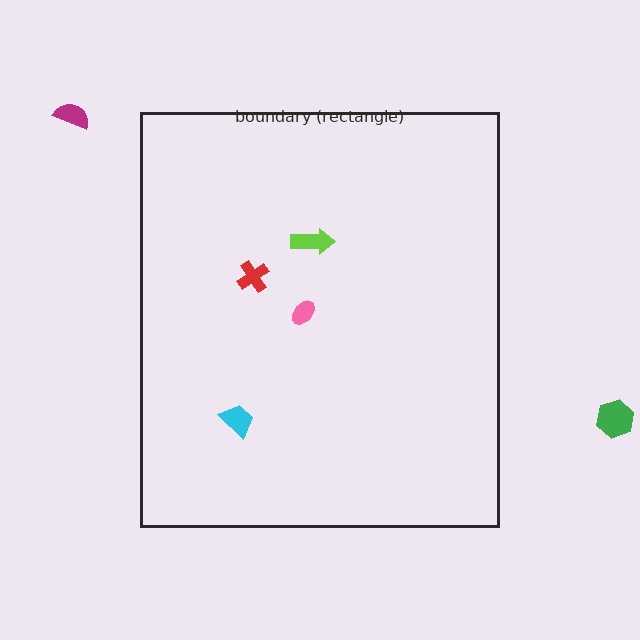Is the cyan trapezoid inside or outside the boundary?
Inside.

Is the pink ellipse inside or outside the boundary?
Inside.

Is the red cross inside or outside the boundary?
Inside.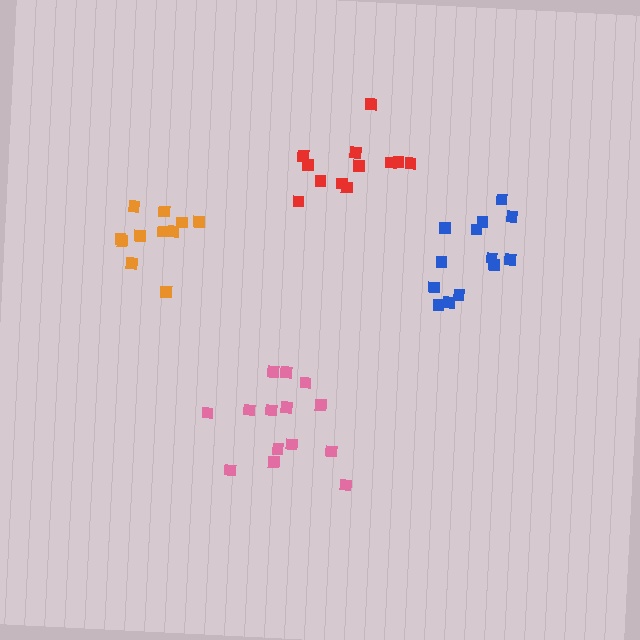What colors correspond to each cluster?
The clusters are colored: blue, orange, red, pink.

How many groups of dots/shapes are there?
There are 4 groups.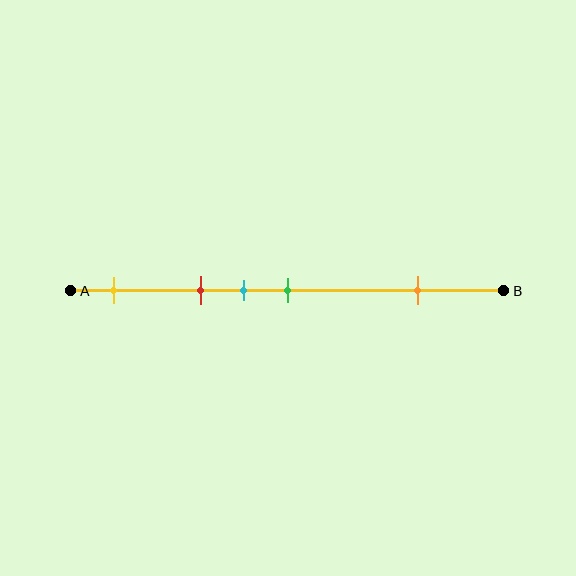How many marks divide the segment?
There are 5 marks dividing the segment.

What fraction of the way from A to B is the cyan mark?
The cyan mark is approximately 40% (0.4) of the way from A to B.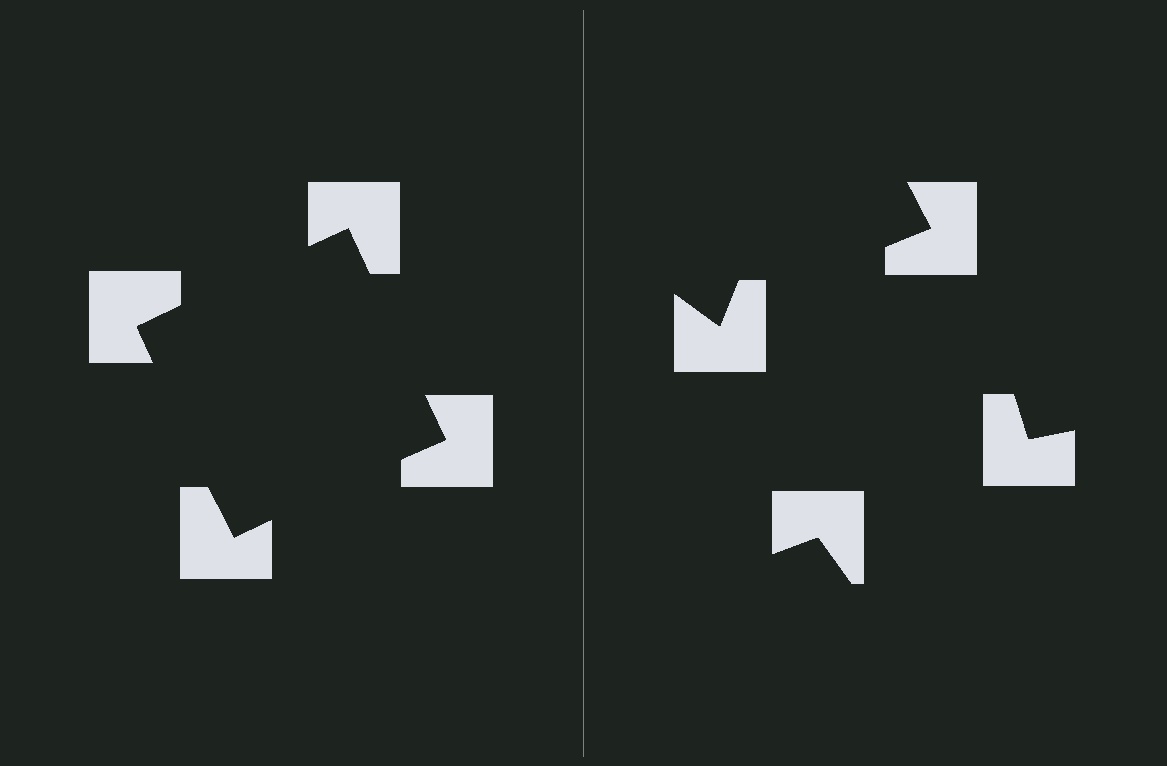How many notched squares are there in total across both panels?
8 — 4 on each side.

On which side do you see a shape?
An illusory square appears on the left side. On the right side the wedge cuts are rotated, so no coherent shape forms.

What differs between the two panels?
The notched squares are positioned identically on both sides; only the wedge orientations differ. On the left they align to a square; on the right they are misaligned.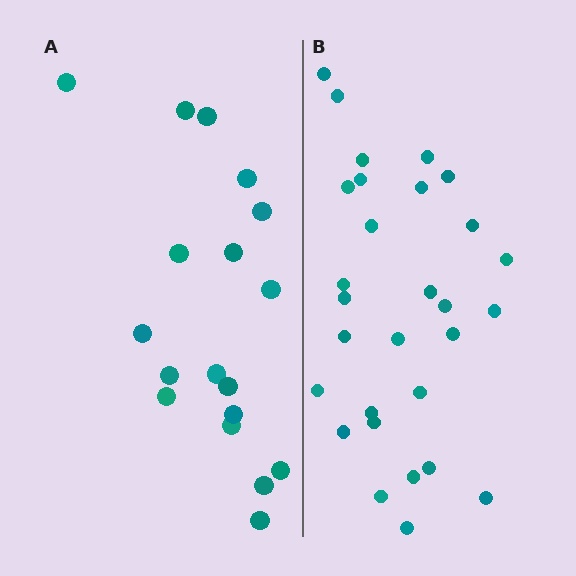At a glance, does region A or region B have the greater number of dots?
Region B (the right region) has more dots.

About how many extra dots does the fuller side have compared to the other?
Region B has roughly 12 or so more dots than region A.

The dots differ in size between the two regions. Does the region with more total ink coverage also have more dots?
No. Region A has more total ink coverage because its dots are larger, but region B actually contains more individual dots. Total area can be misleading — the number of items is what matters here.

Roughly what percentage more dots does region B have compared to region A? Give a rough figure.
About 60% more.